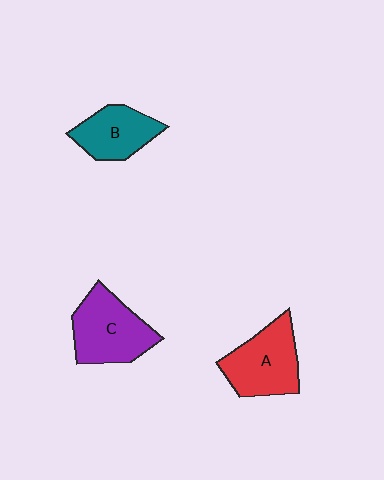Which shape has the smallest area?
Shape B (teal).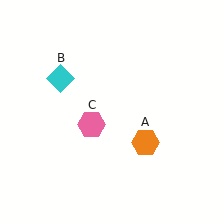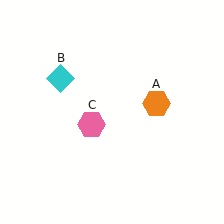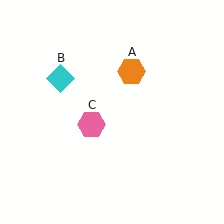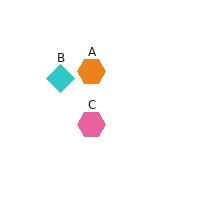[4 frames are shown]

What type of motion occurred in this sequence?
The orange hexagon (object A) rotated counterclockwise around the center of the scene.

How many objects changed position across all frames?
1 object changed position: orange hexagon (object A).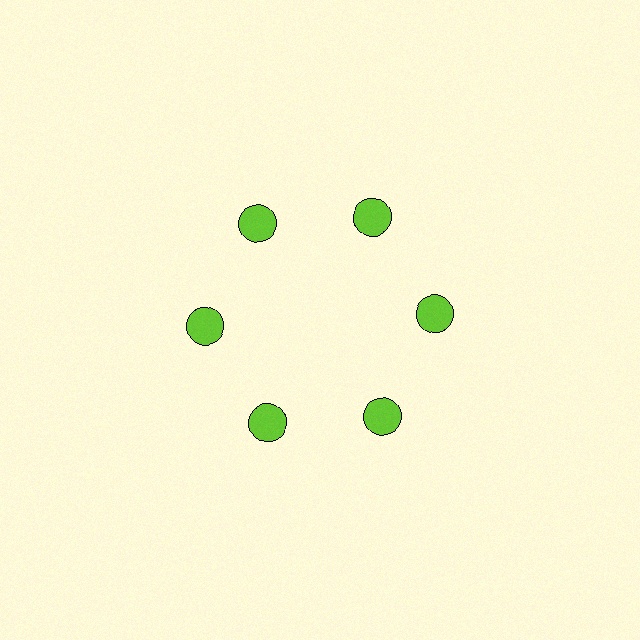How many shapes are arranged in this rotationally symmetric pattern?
There are 6 shapes, arranged in 6 groups of 1.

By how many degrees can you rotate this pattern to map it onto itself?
The pattern maps onto itself every 60 degrees of rotation.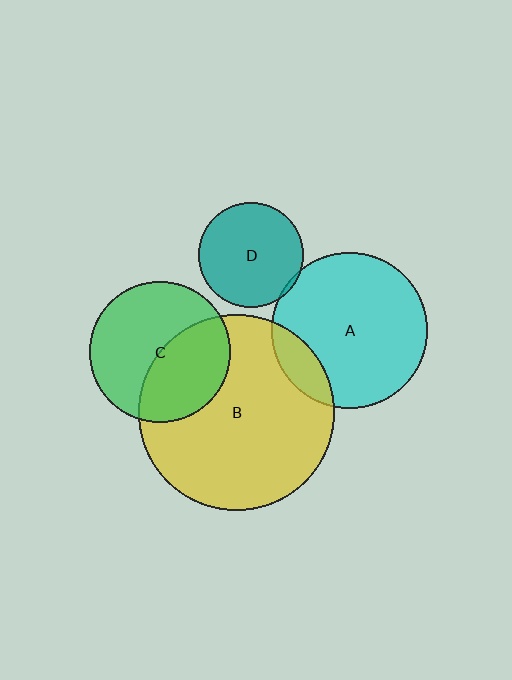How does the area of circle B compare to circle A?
Approximately 1.6 times.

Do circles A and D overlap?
Yes.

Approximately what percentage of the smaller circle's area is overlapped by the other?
Approximately 5%.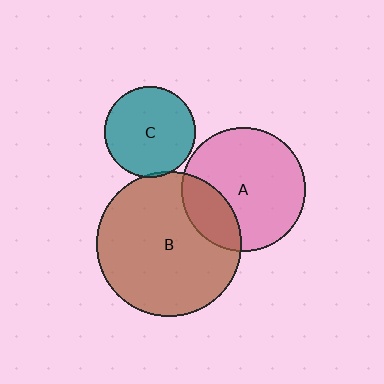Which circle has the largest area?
Circle B (brown).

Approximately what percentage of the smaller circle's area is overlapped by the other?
Approximately 25%.